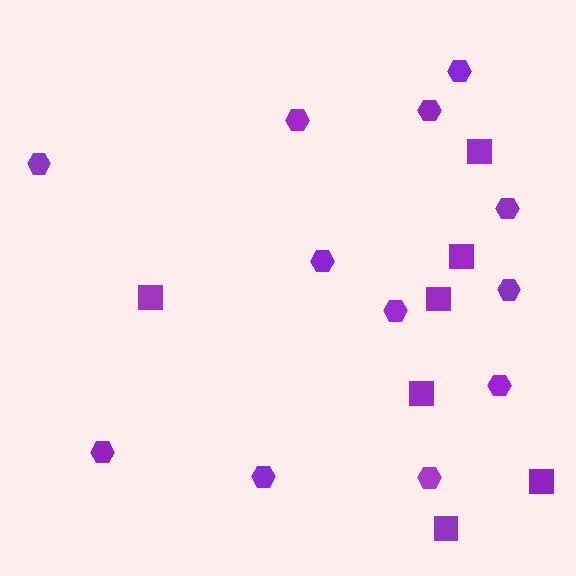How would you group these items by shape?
There are 2 groups: one group of hexagons (12) and one group of squares (7).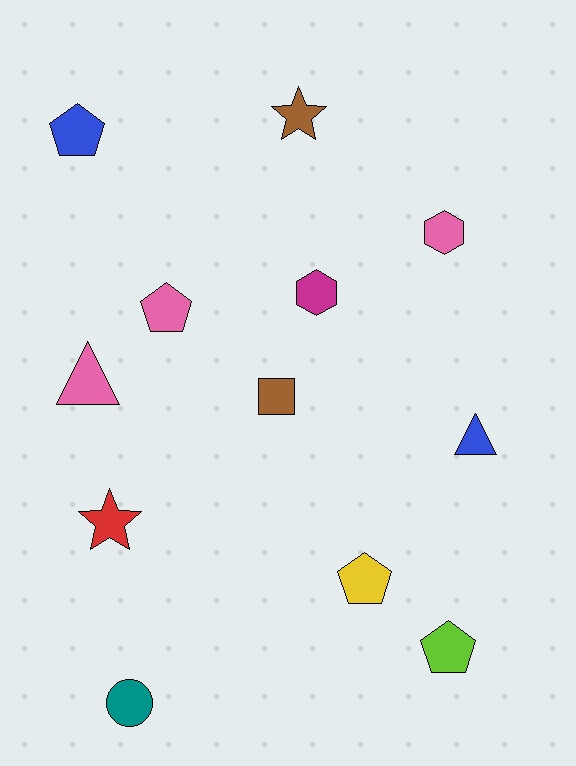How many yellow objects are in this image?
There is 1 yellow object.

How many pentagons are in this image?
There are 4 pentagons.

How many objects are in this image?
There are 12 objects.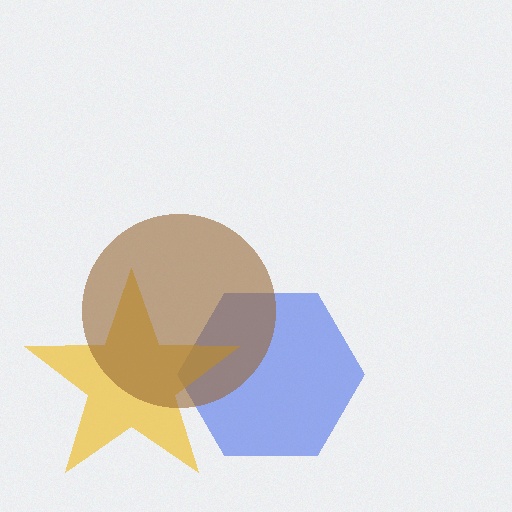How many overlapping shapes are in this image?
There are 3 overlapping shapes in the image.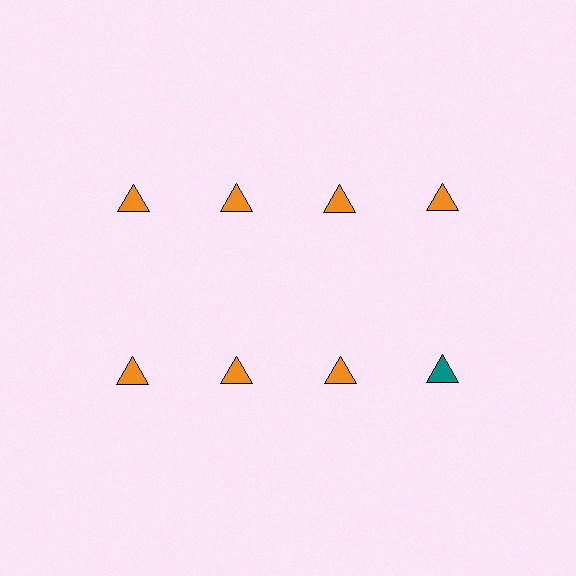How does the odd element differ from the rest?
It has a different color: teal instead of orange.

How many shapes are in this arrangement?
There are 8 shapes arranged in a grid pattern.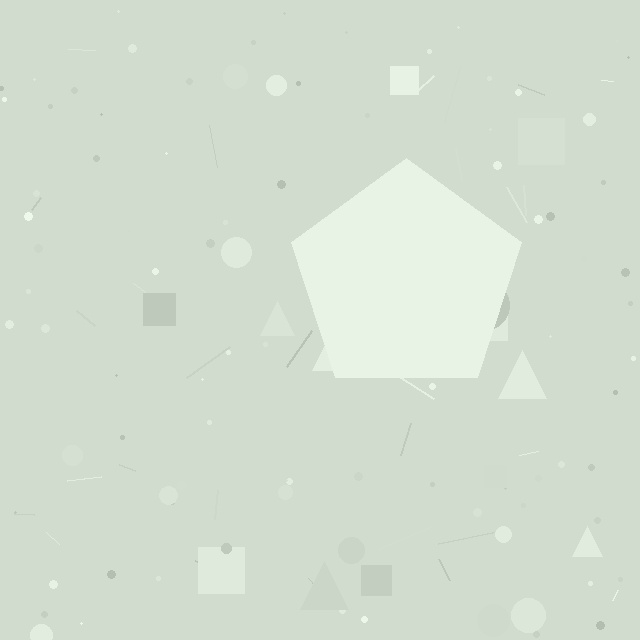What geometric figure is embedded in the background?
A pentagon is embedded in the background.